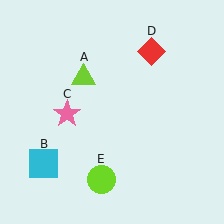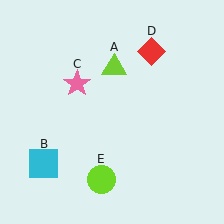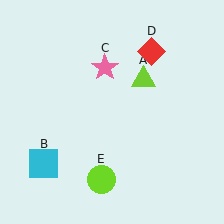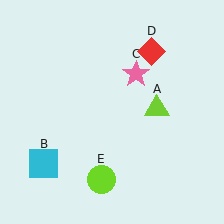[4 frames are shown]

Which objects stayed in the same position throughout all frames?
Cyan square (object B) and red diamond (object D) and lime circle (object E) remained stationary.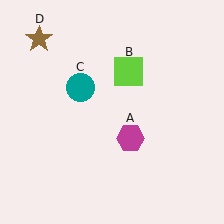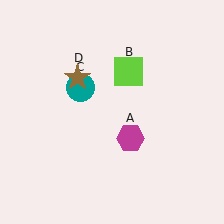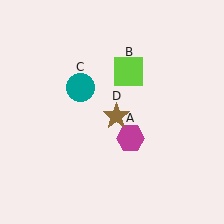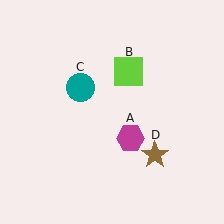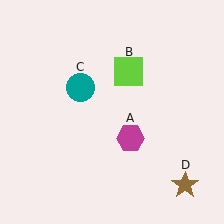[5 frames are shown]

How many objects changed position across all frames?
1 object changed position: brown star (object D).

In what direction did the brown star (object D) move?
The brown star (object D) moved down and to the right.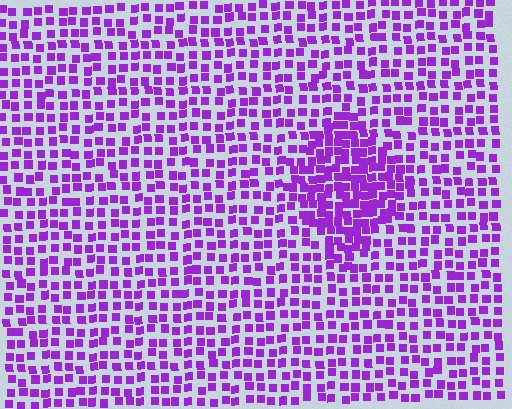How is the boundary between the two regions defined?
The boundary is defined by a change in element density (approximately 1.8x ratio). All elements are the same color, size, and shape.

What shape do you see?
I see a diamond.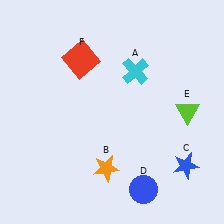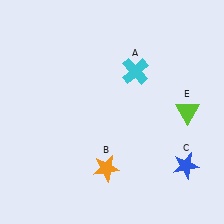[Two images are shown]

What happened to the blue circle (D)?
The blue circle (D) was removed in Image 2. It was in the bottom-right area of Image 1.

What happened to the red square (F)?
The red square (F) was removed in Image 2. It was in the top-left area of Image 1.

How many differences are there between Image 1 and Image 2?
There are 2 differences between the two images.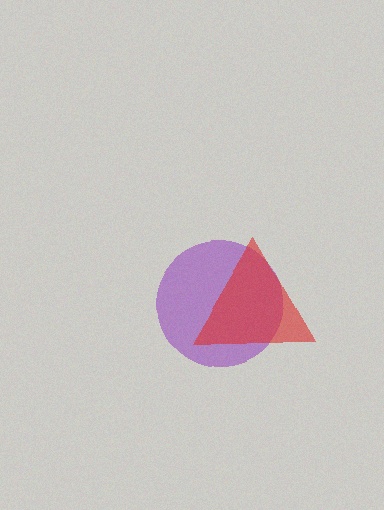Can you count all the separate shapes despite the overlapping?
Yes, there are 2 separate shapes.